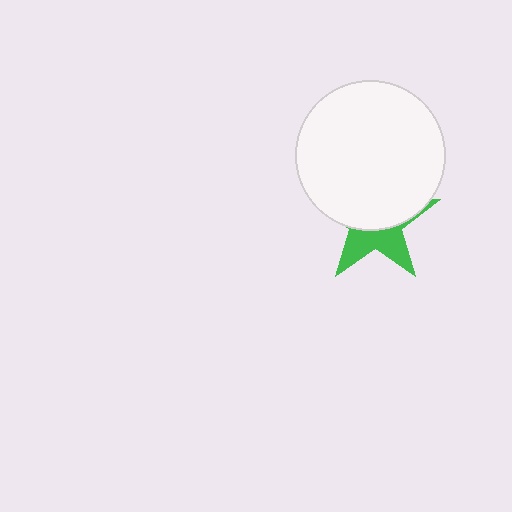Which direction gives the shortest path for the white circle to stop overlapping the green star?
Moving up gives the shortest separation.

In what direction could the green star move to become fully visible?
The green star could move down. That would shift it out from behind the white circle entirely.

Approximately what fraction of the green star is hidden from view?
Roughly 61% of the green star is hidden behind the white circle.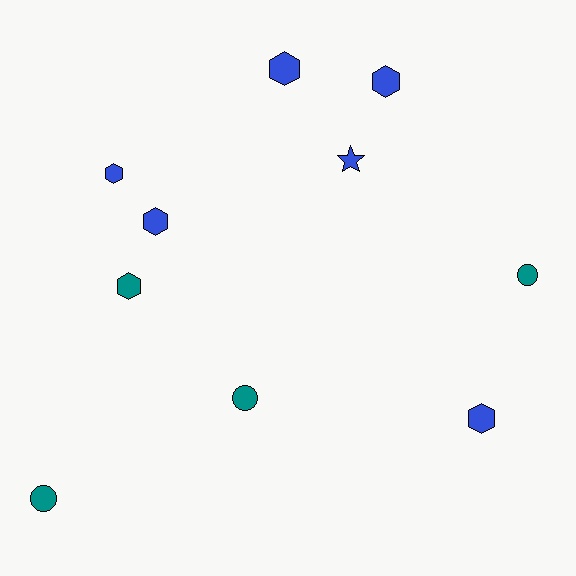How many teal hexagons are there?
There is 1 teal hexagon.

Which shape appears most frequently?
Hexagon, with 6 objects.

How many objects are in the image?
There are 10 objects.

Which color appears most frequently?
Blue, with 6 objects.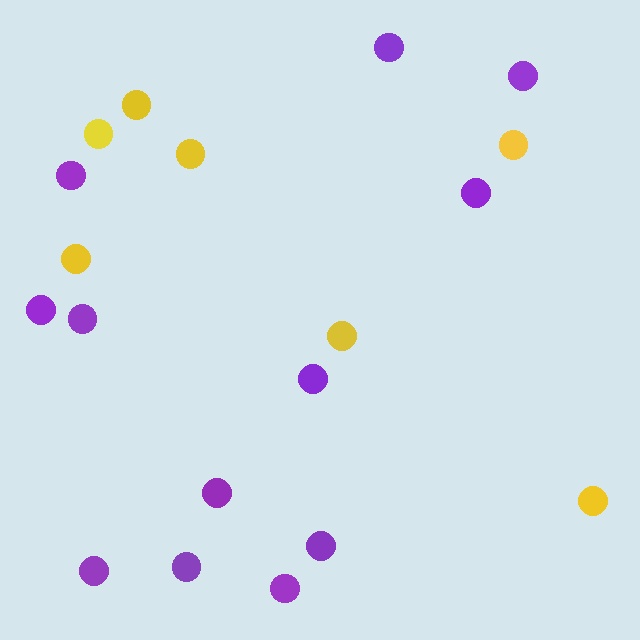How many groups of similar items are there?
There are 2 groups: one group of purple circles (12) and one group of yellow circles (7).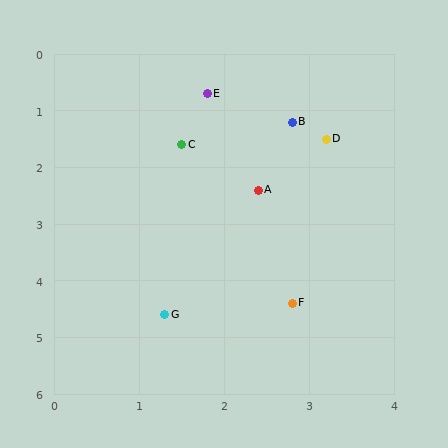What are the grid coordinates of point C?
Point C is at approximately (1.5, 1.6).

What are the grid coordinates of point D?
Point D is at approximately (3.2, 1.5).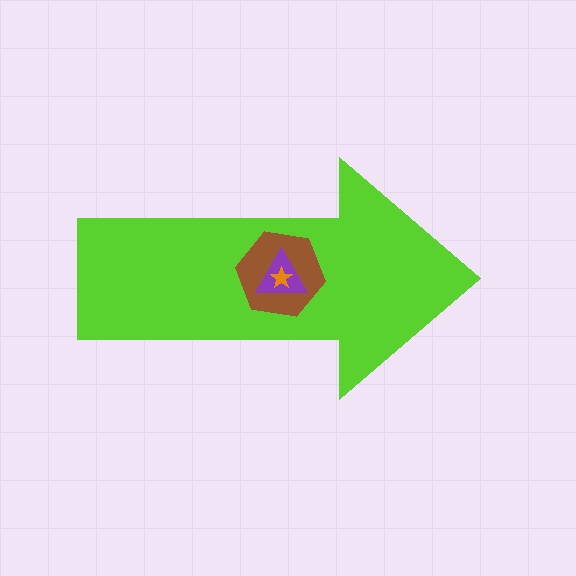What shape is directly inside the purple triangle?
The orange star.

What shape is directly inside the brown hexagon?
The purple triangle.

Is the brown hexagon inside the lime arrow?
Yes.